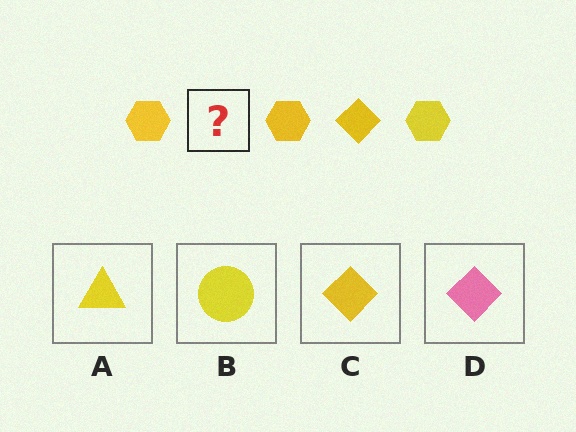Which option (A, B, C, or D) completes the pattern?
C.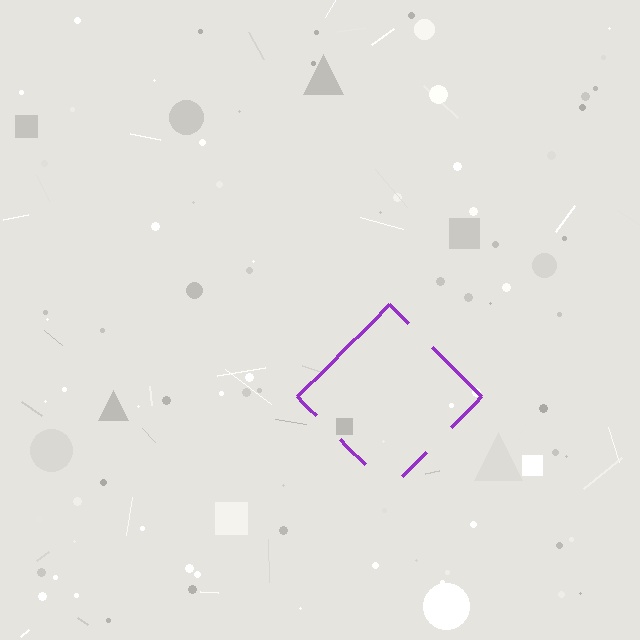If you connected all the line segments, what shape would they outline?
They would outline a diamond.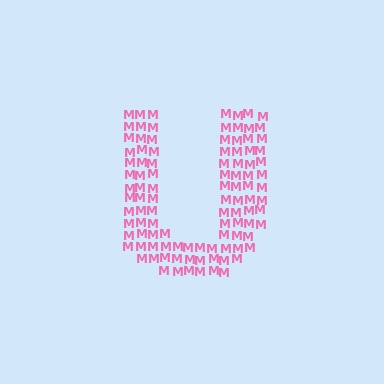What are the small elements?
The small elements are letter M's.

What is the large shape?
The large shape is the letter U.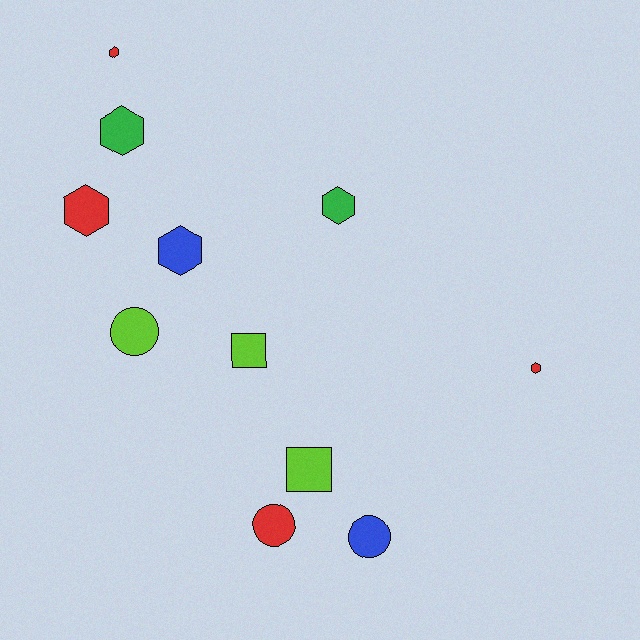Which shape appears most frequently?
Hexagon, with 6 objects.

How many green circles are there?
There are no green circles.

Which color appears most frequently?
Red, with 4 objects.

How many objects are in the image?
There are 11 objects.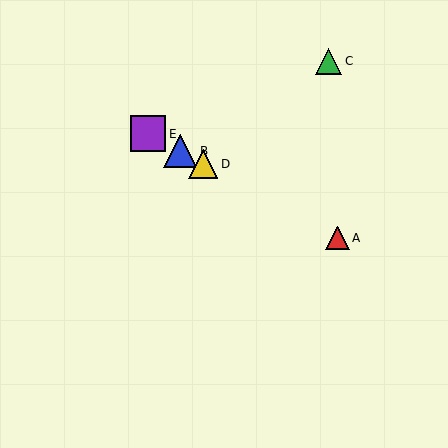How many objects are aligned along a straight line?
4 objects (A, B, D, E) are aligned along a straight line.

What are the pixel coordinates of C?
Object C is at (329, 61).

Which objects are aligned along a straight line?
Objects A, B, D, E are aligned along a straight line.